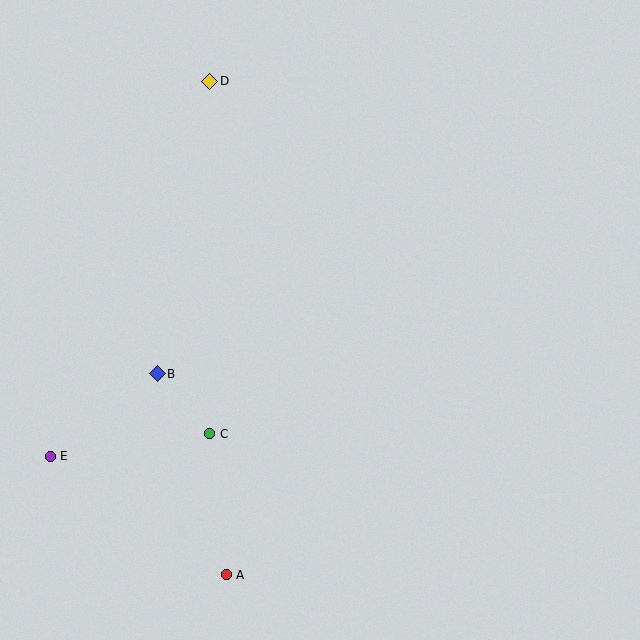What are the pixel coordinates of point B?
Point B is at (157, 374).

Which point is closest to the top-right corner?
Point D is closest to the top-right corner.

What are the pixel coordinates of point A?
Point A is at (226, 575).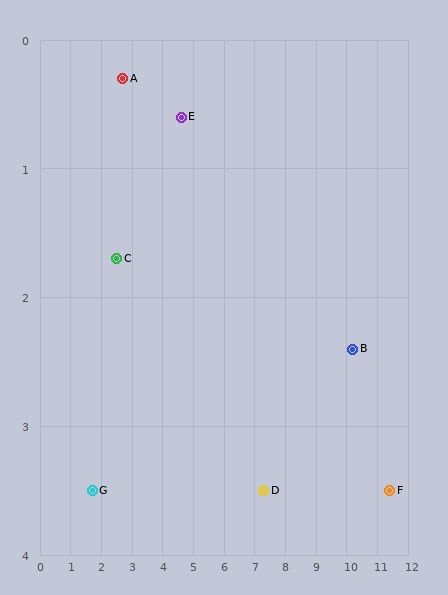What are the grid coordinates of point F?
Point F is at approximately (11.4, 3.5).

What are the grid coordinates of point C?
Point C is at approximately (2.5, 1.7).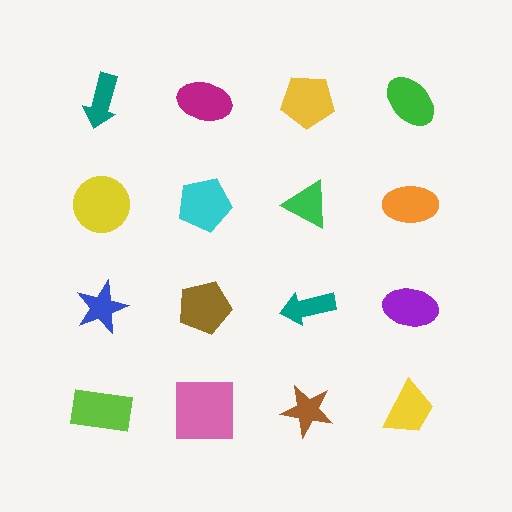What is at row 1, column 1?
A teal arrow.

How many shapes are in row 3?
4 shapes.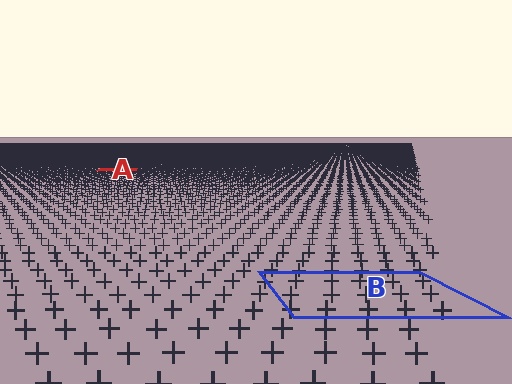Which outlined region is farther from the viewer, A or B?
Region A is farther from the viewer — the texture elements inside it appear smaller and more densely packed.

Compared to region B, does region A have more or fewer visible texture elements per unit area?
Region A has more texture elements per unit area — they are packed more densely because it is farther away.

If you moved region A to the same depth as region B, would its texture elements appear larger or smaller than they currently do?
They would appear larger. At a closer depth, the same texture elements are projected at a bigger on-screen size.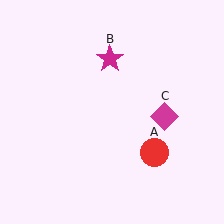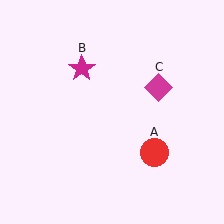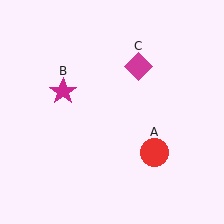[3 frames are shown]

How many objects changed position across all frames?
2 objects changed position: magenta star (object B), magenta diamond (object C).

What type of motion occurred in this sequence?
The magenta star (object B), magenta diamond (object C) rotated counterclockwise around the center of the scene.